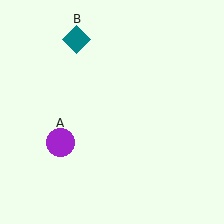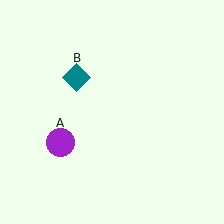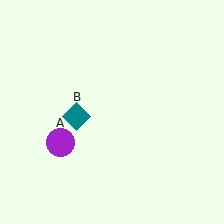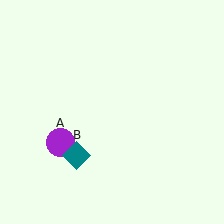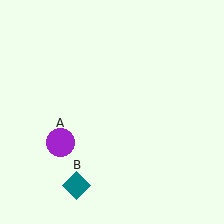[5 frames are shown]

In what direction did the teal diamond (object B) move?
The teal diamond (object B) moved down.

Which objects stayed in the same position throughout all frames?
Purple circle (object A) remained stationary.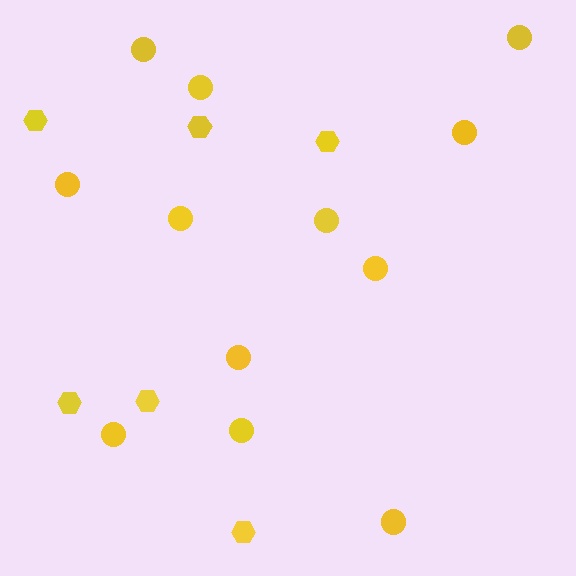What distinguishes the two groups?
There are 2 groups: one group of circles (12) and one group of hexagons (6).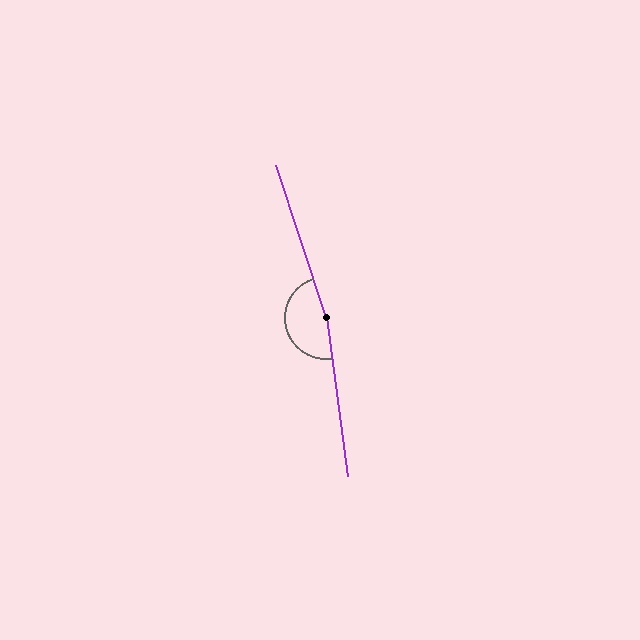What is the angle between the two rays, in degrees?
Approximately 169 degrees.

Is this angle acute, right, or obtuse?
It is obtuse.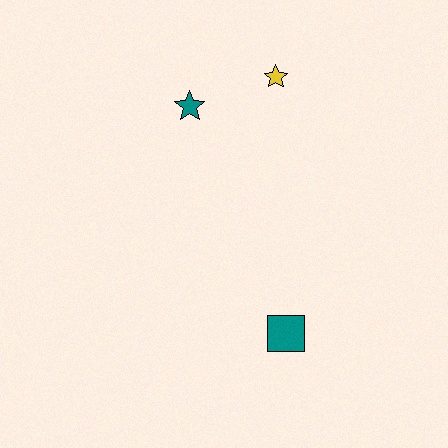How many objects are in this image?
There are 3 objects.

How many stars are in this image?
There are 2 stars.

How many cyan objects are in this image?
There are no cyan objects.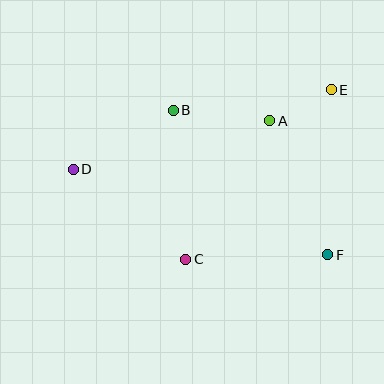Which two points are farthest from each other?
Points D and E are farthest from each other.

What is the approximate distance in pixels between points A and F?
The distance between A and F is approximately 146 pixels.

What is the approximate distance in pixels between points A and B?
The distance between A and B is approximately 97 pixels.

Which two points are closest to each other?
Points A and E are closest to each other.